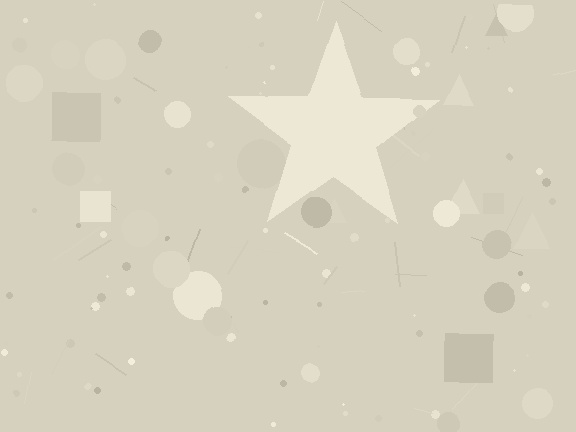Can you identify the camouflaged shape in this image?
The camouflaged shape is a star.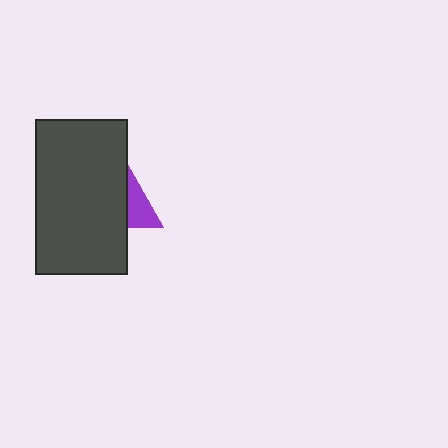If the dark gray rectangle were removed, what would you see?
You would see the complete purple triangle.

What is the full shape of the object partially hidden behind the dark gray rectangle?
The partially hidden object is a purple triangle.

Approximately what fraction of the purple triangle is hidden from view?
Roughly 68% of the purple triangle is hidden behind the dark gray rectangle.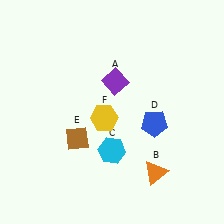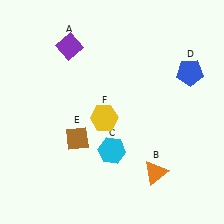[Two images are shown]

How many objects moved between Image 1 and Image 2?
2 objects moved between the two images.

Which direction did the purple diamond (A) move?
The purple diamond (A) moved left.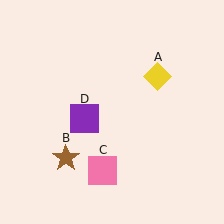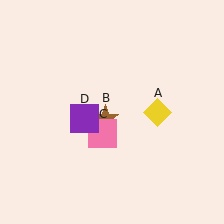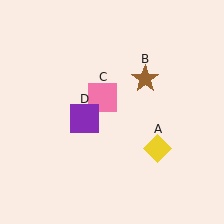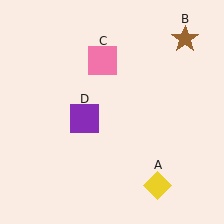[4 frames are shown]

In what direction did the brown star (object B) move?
The brown star (object B) moved up and to the right.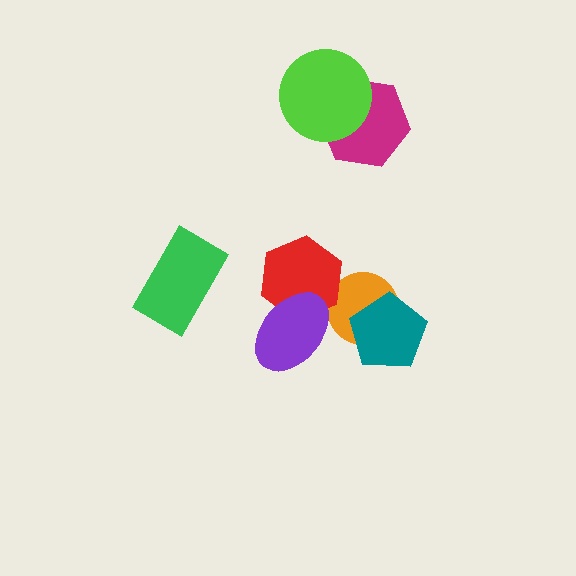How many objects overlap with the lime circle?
1 object overlaps with the lime circle.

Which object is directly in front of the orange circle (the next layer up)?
The red hexagon is directly in front of the orange circle.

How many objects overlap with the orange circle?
2 objects overlap with the orange circle.